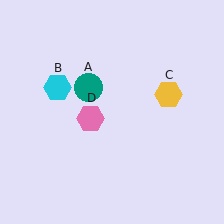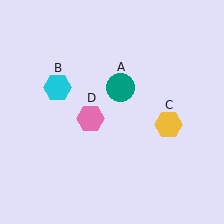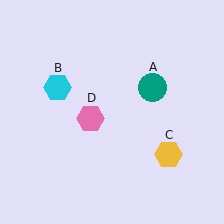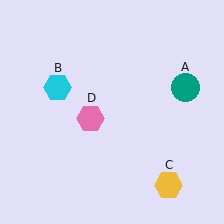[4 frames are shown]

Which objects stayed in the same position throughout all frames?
Cyan hexagon (object B) and pink hexagon (object D) remained stationary.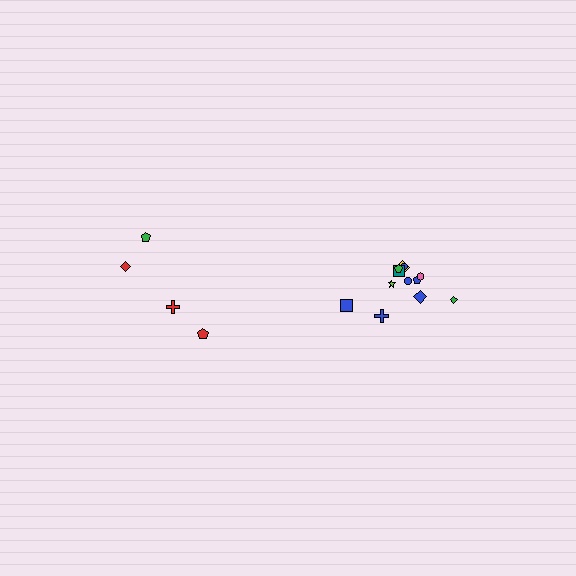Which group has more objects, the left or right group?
The right group.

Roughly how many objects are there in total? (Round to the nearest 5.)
Roughly 15 objects in total.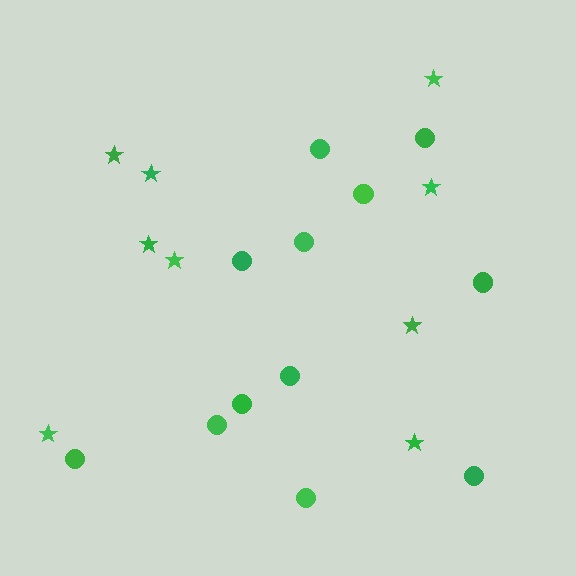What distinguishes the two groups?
There are 2 groups: one group of circles (12) and one group of stars (9).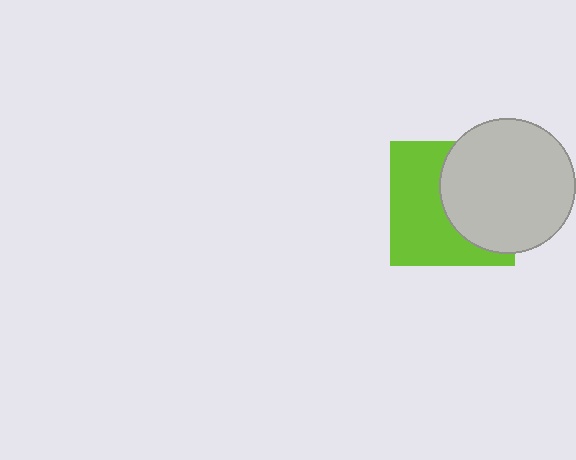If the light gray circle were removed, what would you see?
You would see the complete lime square.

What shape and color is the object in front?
The object in front is a light gray circle.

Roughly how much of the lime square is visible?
About half of it is visible (roughly 53%).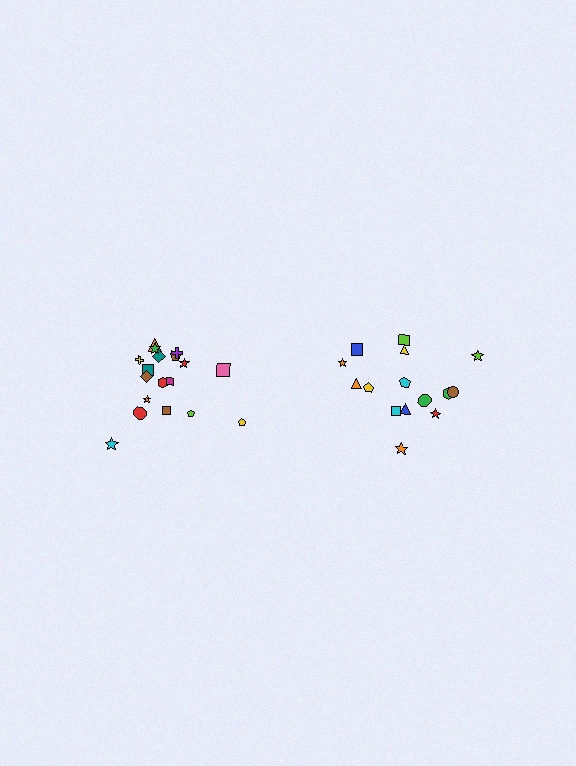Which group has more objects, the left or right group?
The left group.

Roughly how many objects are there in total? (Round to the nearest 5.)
Roughly 35 objects in total.